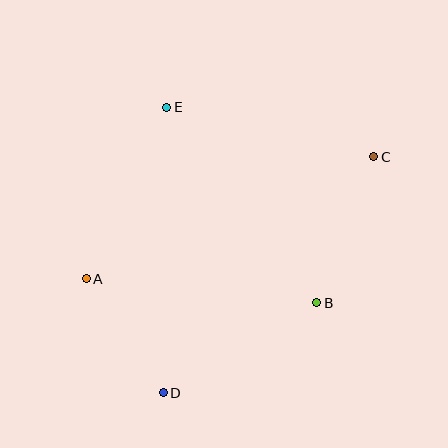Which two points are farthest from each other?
Points C and D are farthest from each other.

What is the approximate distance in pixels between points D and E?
The distance between D and E is approximately 285 pixels.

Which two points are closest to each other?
Points A and D are closest to each other.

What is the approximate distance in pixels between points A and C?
The distance between A and C is approximately 312 pixels.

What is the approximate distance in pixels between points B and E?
The distance between B and E is approximately 247 pixels.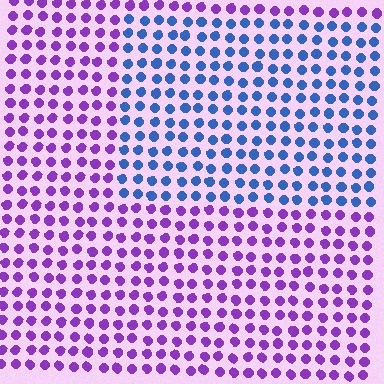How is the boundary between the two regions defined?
The boundary is defined purely by a slight shift in hue (about 59 degrees). Spacing, size, and orientation are identical on both sides.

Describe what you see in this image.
The image is filled with small purple elements in a uniform arrangement. A rectangle-shaped region is visible where the elements are tinted to a slightly different hue, forming a subtle color boundary.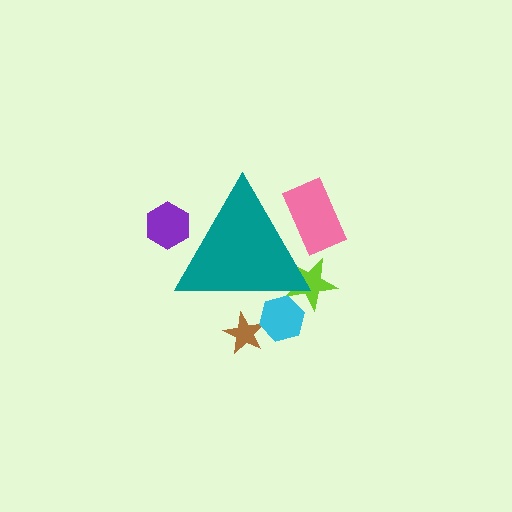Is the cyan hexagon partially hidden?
Yes, the cyan hexagon is partially hidden behind the teal triangle.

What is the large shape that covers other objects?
A teal triangle.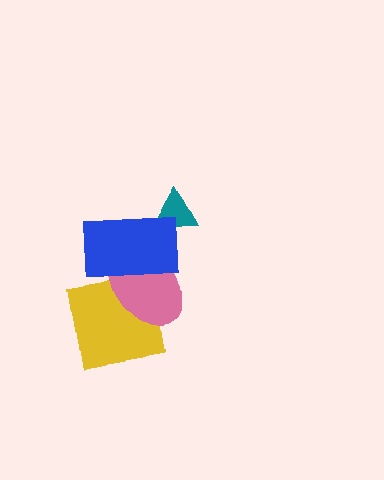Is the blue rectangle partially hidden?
No, no other shape covers it.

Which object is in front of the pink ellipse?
The blue rectangle is in front of the pink ellipse.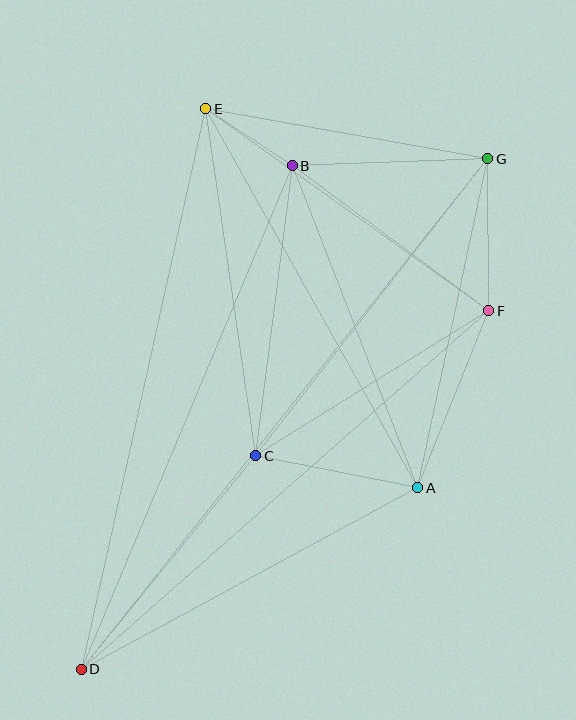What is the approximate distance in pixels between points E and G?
The distance between E and G is approximately 286 pixels.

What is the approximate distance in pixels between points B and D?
The distance between B and D is approximately 546 pixels.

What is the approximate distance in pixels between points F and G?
The distance between F and G is approximately 152 pixels.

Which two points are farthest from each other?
Points D and G are farthest from each other.